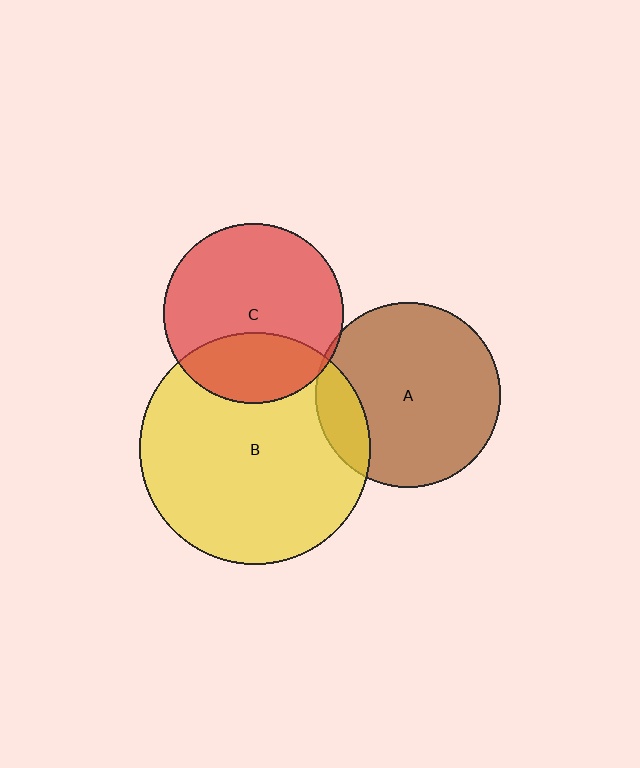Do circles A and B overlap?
Yes.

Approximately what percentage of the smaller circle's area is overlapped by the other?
Approximately 15%.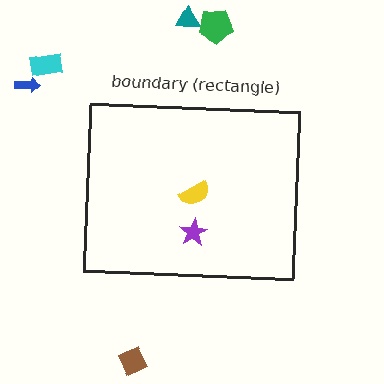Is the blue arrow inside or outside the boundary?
Outside.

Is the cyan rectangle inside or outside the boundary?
Outside.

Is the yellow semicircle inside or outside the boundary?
Inside.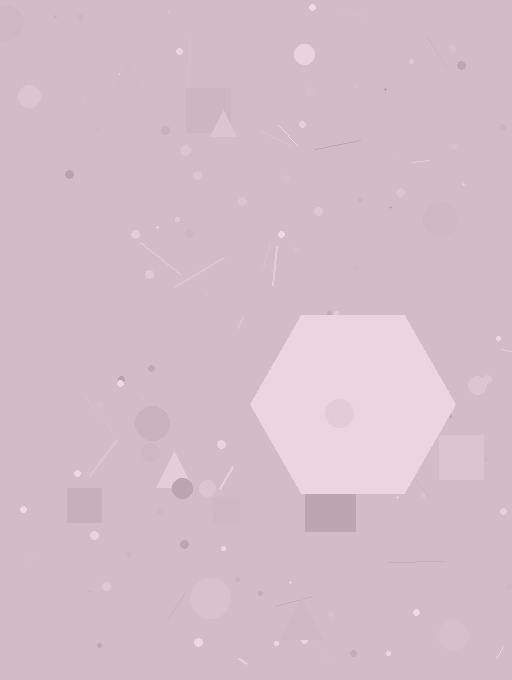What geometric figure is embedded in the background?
A hexagon is embedded in the background.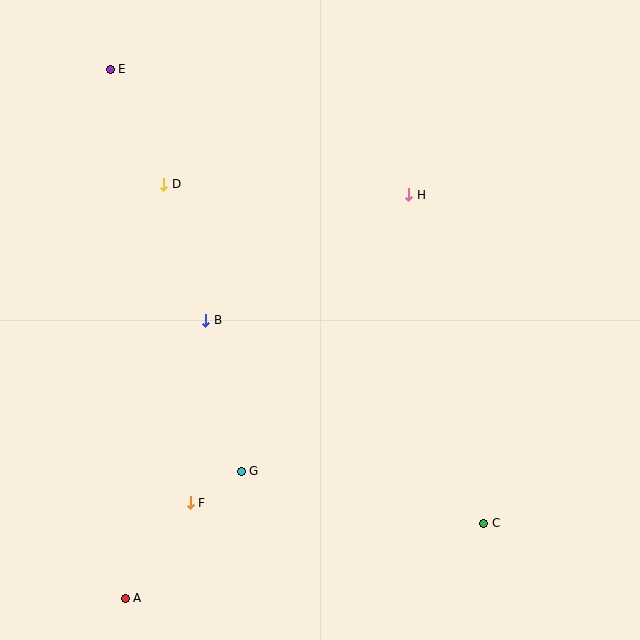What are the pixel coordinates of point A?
Point A is at (125, 598).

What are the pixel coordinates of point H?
Point H is at (409, 195).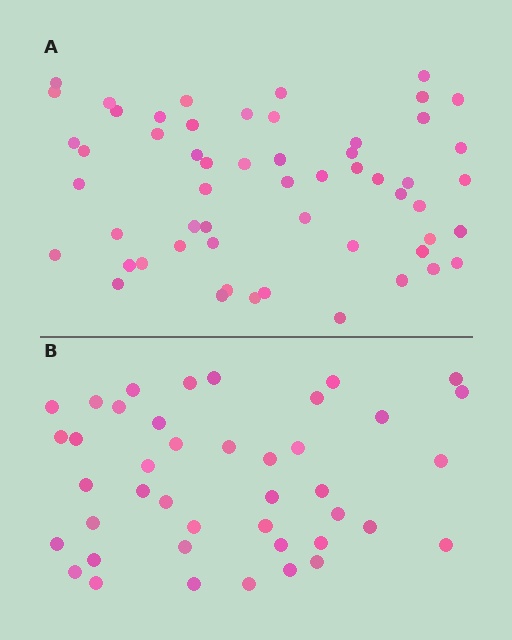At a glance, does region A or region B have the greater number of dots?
Region A (the top region) has more dots.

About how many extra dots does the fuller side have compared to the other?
Region A has approximately 15 more dots than region B.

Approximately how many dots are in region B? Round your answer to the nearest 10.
About 40 dots. (The exact count is 42, which rounds to 40.)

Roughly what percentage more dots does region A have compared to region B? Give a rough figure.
About 35% more.